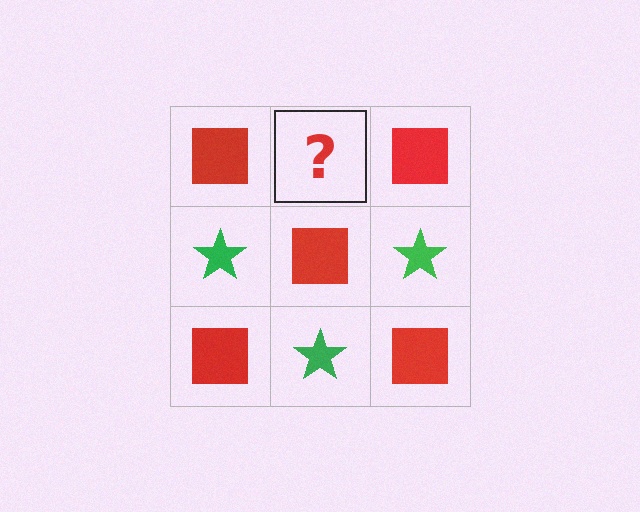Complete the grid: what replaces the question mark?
The question mark should be replaced with a green star.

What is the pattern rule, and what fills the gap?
The rule is that it alternates red square and green star in a checkerboard pattern. The gap should be filled with a green star.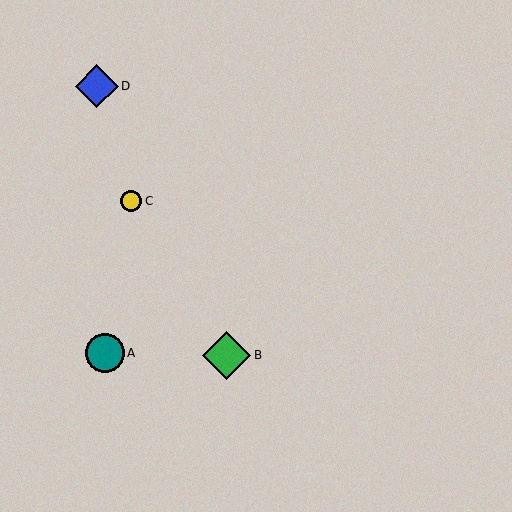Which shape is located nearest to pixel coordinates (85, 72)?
The blue diamond (labeled D) at (97, 86) is nearest to that location.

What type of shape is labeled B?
Shape B is a green diamond.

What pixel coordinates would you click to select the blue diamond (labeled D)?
Click at (97, 86) to select the blue diamond D.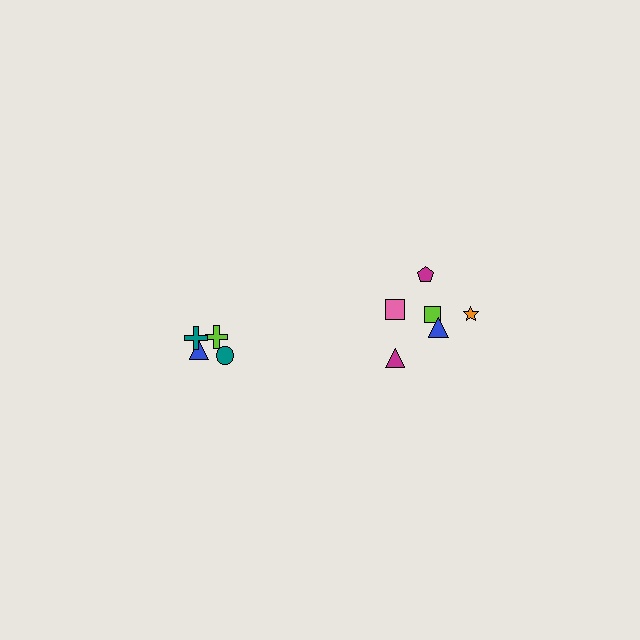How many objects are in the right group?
There are 6 objects.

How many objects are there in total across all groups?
There are 10 objects.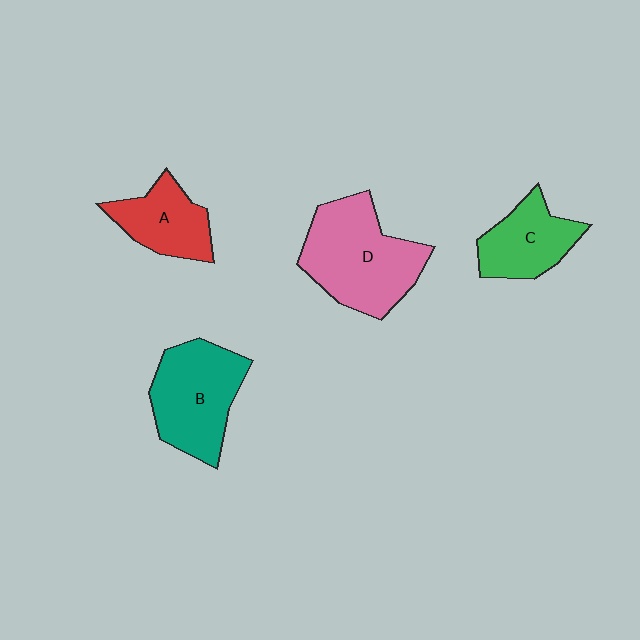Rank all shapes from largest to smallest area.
From largest to smallest: D (pink), B (teal), C (green), A (red).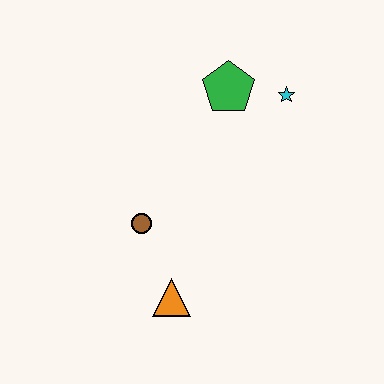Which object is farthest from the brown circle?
The cyan star is farthest from the brown circle.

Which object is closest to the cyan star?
The green pentagon is closest to the cyan star.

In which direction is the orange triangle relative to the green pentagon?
The orange triangle is below the green pentagon.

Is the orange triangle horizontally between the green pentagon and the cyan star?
No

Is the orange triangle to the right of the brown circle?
Yes